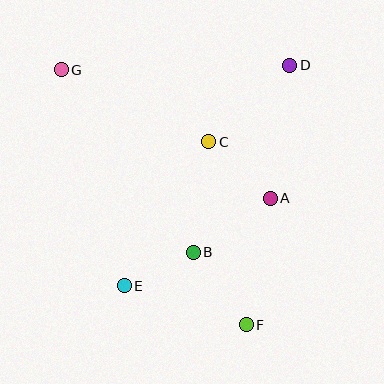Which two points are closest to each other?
Points B and E are closest to each other.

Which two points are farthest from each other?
Points F and G are farthest from each other.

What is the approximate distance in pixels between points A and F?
The distance between A and F is approximately 129 pixels.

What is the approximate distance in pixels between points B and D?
The distance between B and D is approximately 211 pixels.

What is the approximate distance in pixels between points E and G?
The distance between E and G is approximately 225 pixels.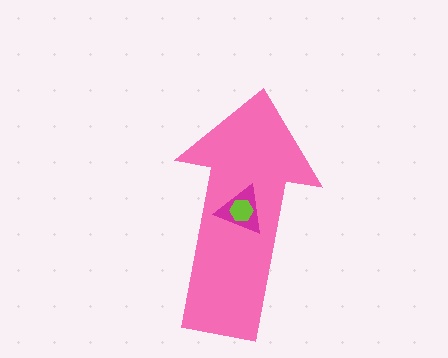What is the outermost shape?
The pink arrow.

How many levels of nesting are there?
3.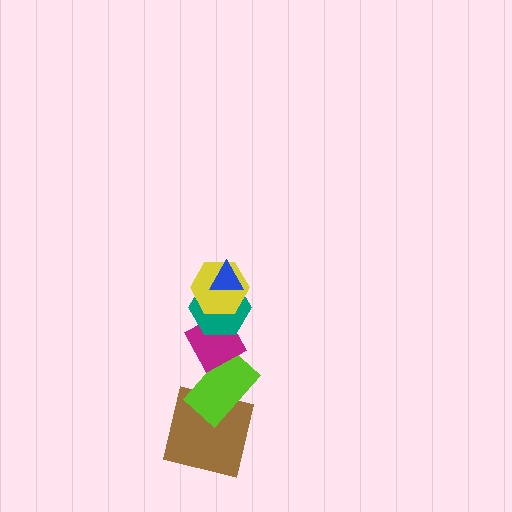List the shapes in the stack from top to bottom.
From top to bottom: the blue triangle, the yellow hexagon, the teal hexagon, the magenta diamond, the lime rectangle, the brown square.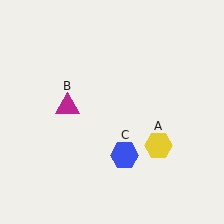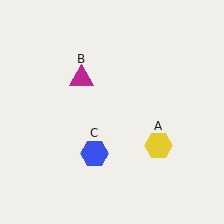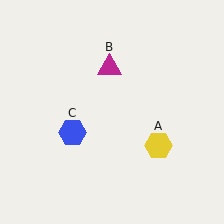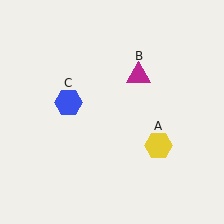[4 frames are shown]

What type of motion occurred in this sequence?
The magenta triangle (object B), blue hexagon (object C) rotated clockwise around the center of the scene.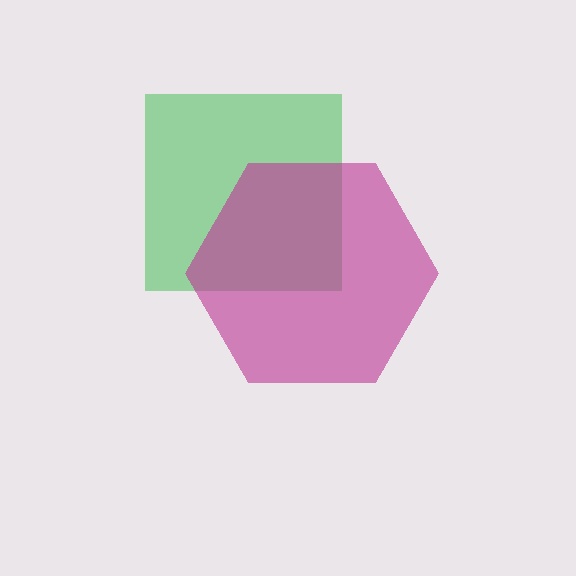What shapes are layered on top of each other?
The layered shapes are: a green square, a magenta hexagon.